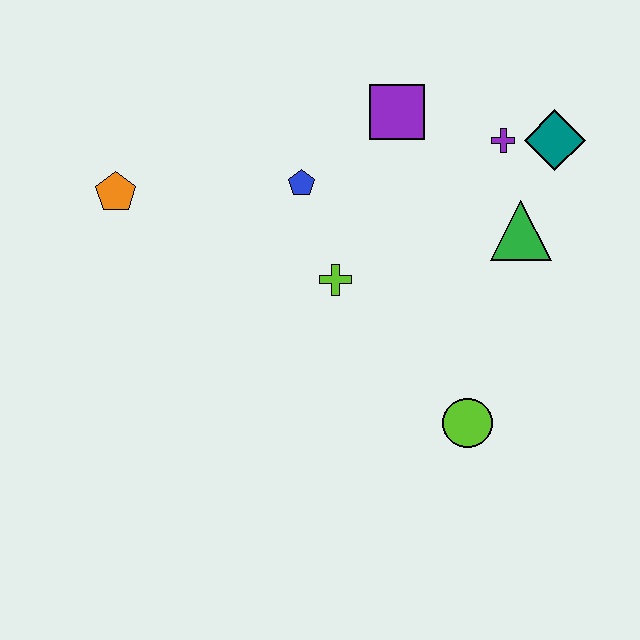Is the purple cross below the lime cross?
No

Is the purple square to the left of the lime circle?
Yes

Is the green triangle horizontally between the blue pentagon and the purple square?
No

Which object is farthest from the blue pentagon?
The lime circle is farthest from the blue pentagon.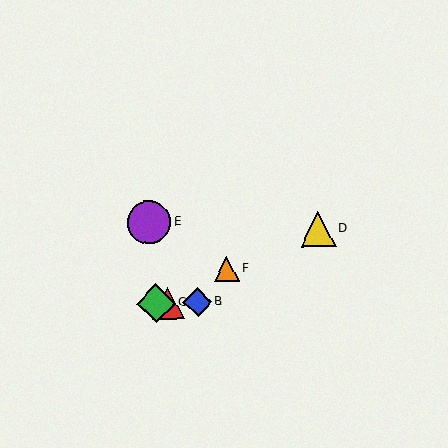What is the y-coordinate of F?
Object F is at y≈269.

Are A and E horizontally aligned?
No, A is at y≈303 and E is at y≈222.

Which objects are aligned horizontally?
Objects A, B, C are aligned horizontally.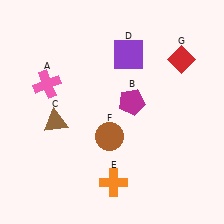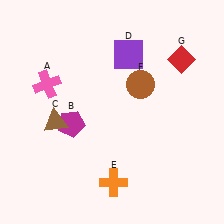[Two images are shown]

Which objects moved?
The objects that moved are: the magenta pentagon (B), the brown circle (F).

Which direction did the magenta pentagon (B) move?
The magenta pentagon (B) moved left.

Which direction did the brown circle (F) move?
The brown circle (F) moved up.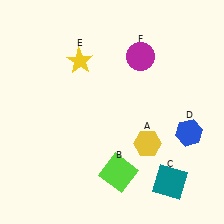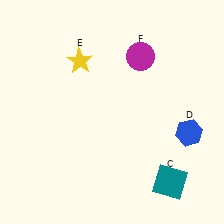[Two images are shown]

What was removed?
The yellow hexagon (A), the lime square (B) were removed in Image 2.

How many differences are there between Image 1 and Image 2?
There are 2 differences between the two images.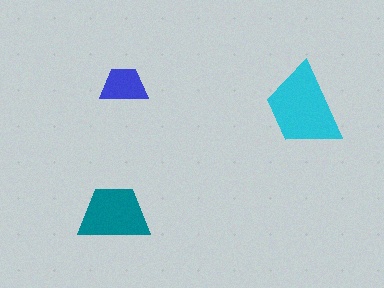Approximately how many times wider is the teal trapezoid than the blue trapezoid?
About 1.5 times wider.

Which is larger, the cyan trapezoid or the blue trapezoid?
The cyan one.